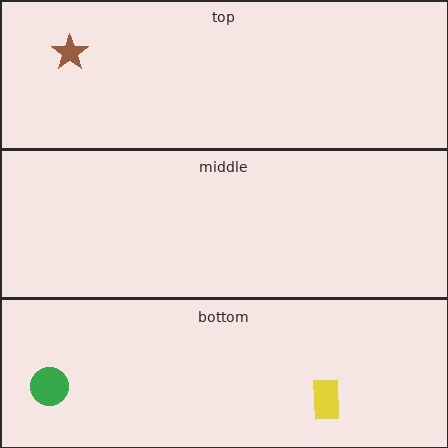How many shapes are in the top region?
1.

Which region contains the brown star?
The top region.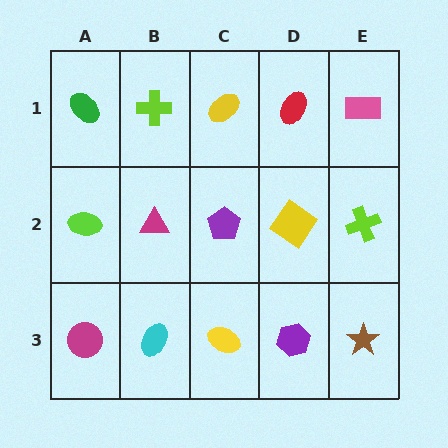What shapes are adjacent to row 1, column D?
A yellow diamond (row 2, column D), a yellow ellipse (row 1, column C), a pink rectangle (row 1, column E).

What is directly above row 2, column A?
A green ellipse.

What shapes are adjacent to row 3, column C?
A purple pentagon (row 2, column C), a cyan ellipse (row 3, column B), a purple hexagon (row 3, column D).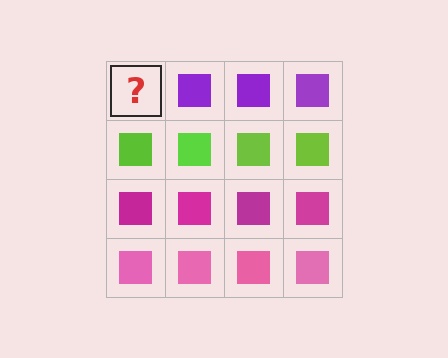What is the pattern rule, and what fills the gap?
The rule is that each row has a consistent color. The gap should be filled with a purple square.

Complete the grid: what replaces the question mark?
The question mark should be replaced with a purple square.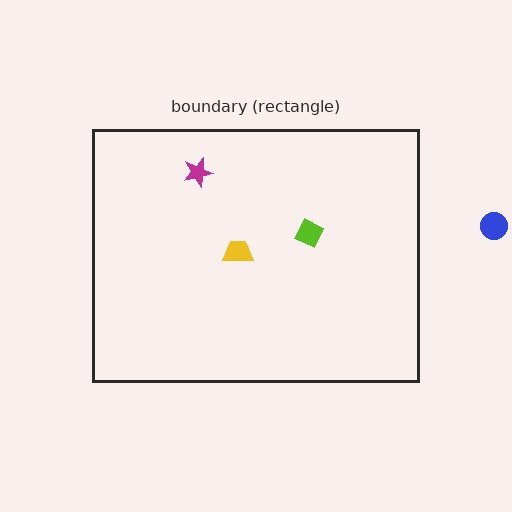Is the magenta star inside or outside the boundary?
Inside.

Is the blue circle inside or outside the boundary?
Outside.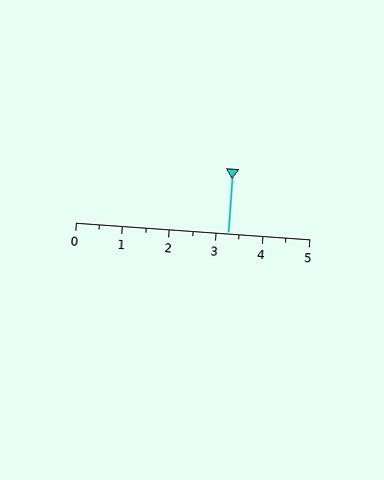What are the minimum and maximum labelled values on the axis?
The axis runs from 0 to 5.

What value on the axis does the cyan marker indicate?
The marker indicates approximately 3.2.